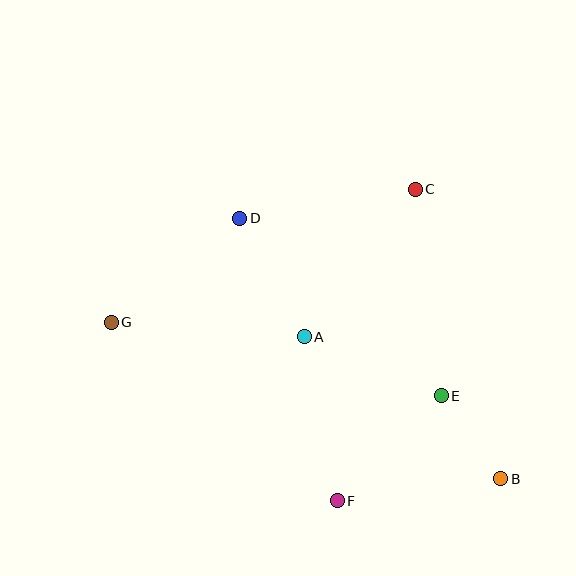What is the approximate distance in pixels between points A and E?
The distance between A and E is approximately 149 pixels.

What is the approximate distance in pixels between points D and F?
The distance between D and F is approximately 299 pixels.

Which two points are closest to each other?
Points B and E are closest to each other.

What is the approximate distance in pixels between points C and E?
The distance between C and E is approximately 209 pixels.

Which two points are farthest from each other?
Points B and G are farthest from each other.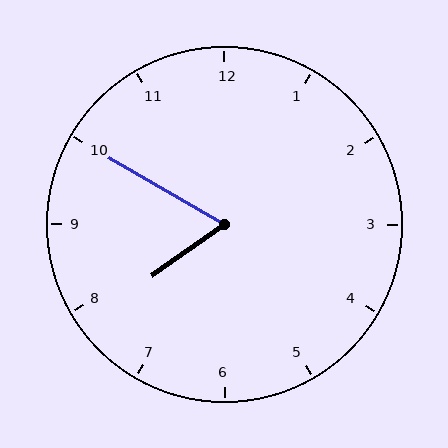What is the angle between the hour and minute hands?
Approximately 65 degrees.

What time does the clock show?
7:50.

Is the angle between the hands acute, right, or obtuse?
It is acute.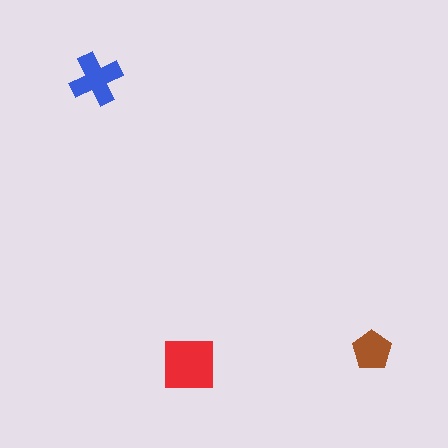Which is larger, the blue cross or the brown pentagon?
The blue cross.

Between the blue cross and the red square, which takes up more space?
The red square.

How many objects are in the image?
There are 3 objects in the image.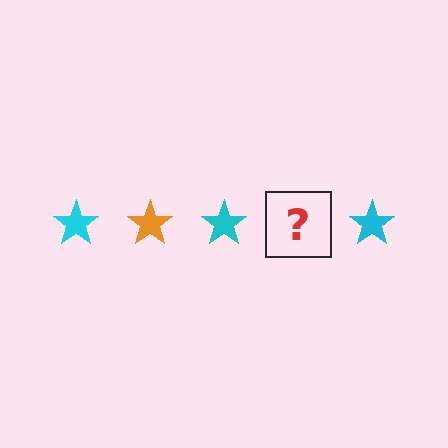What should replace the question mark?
The question mark should be replaced with an orange star.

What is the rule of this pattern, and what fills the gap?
The rule is that the pattern cycles through cyan, orange stars. The gap should be filled with an orange star.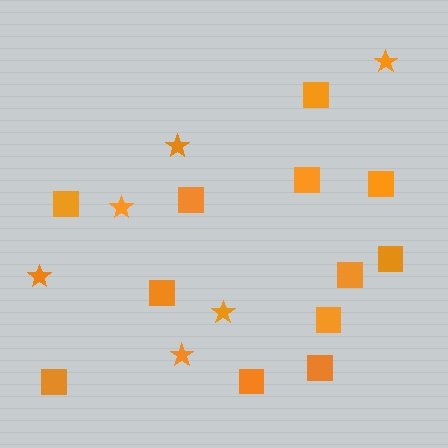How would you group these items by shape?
There are 2 groups: one group of stars (6) and one group of squares (12).